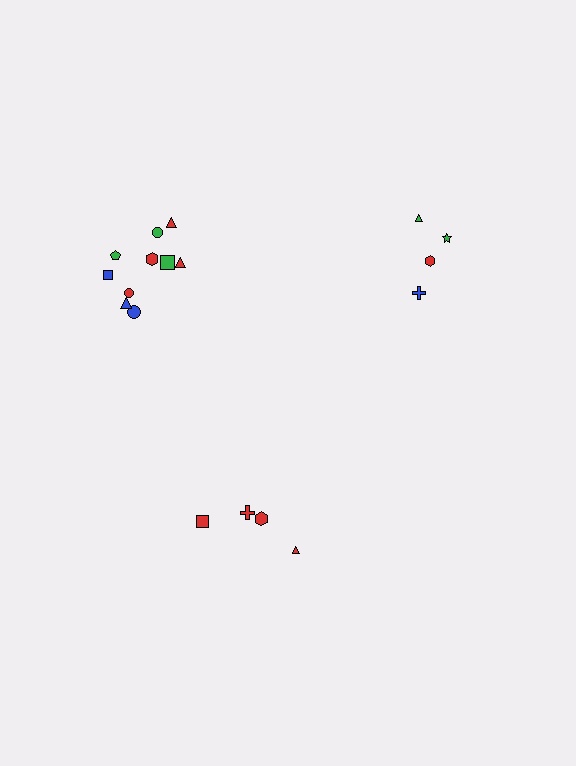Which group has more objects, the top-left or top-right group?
The top-left group.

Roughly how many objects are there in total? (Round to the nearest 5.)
Roughly 20 objects in total.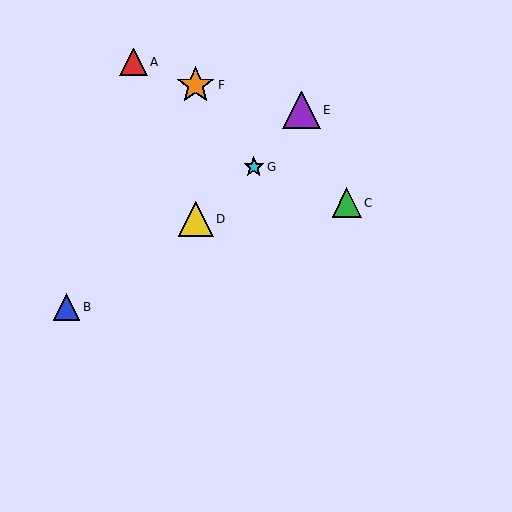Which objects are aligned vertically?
Objects D, F are aligned vertically.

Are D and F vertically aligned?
Yes, both are at x≈196.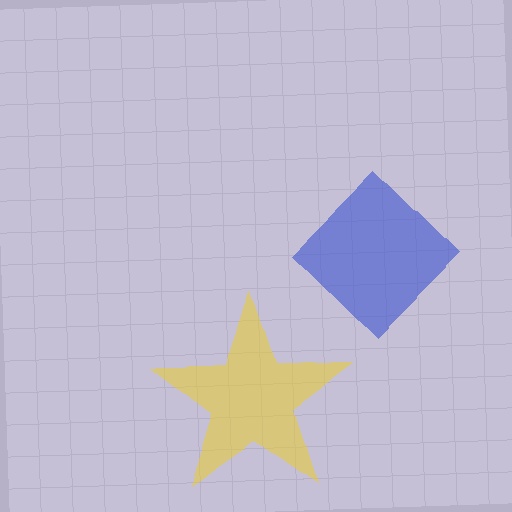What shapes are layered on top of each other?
The layered shapes are: a blue diamond, a yellow star.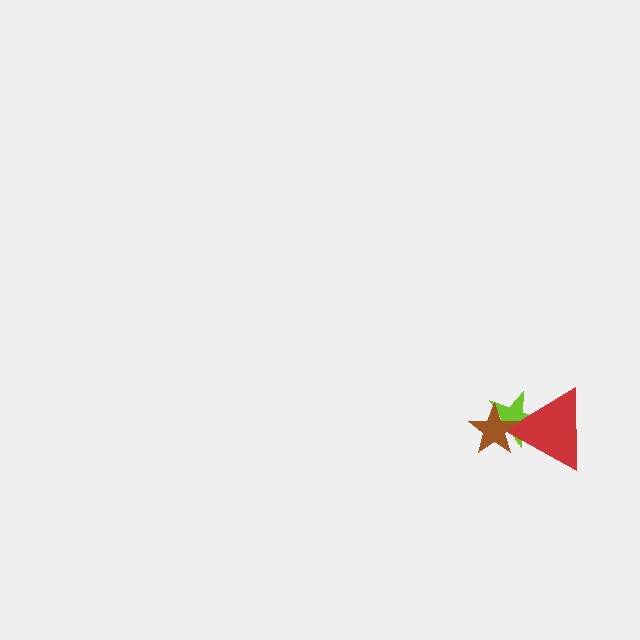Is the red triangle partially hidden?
Yes, it is partially covered by another shape.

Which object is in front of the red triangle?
The brown star is in front of the red triangle.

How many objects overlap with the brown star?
2 objects overlap with the brown star.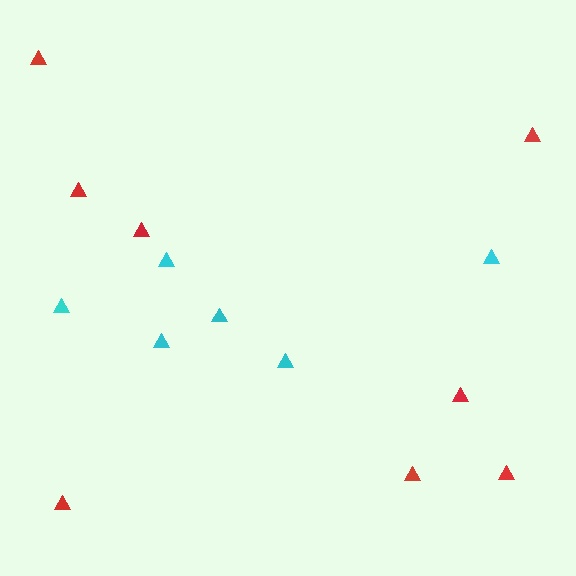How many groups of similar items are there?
There are 2 groups: one group of cyan triangles (6) and one group of red triangles (8).